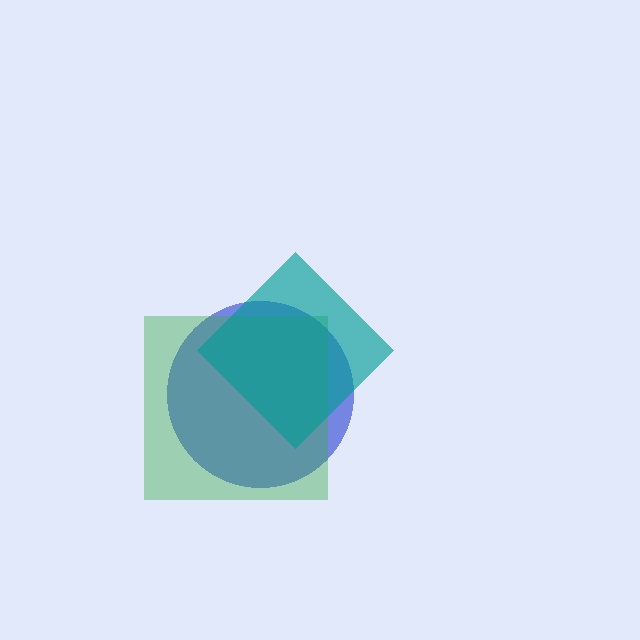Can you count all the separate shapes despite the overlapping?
Yes, there are 3 separate shapes.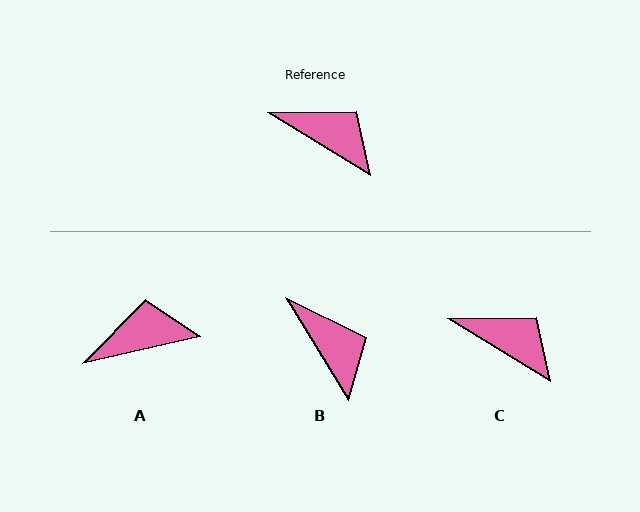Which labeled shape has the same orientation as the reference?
C.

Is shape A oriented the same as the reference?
No, it is off by about 45 degrees.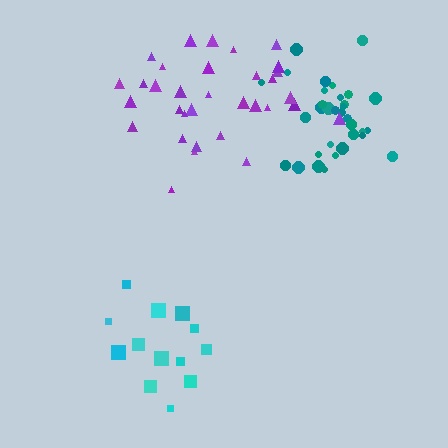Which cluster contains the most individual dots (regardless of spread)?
Teal (34).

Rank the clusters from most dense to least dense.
teal, purple, cyan.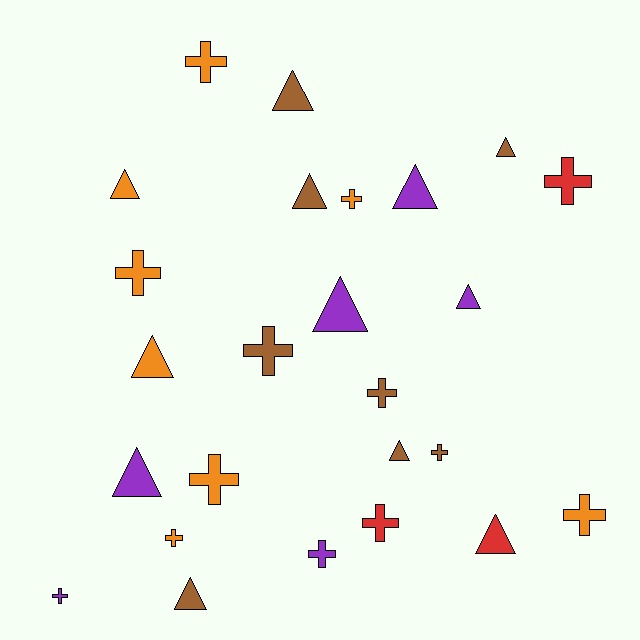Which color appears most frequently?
Orange, with 8 objects.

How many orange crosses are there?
There are 6 orange crosses.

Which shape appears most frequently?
Cross, with 13 objects.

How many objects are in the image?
There are 25 objects.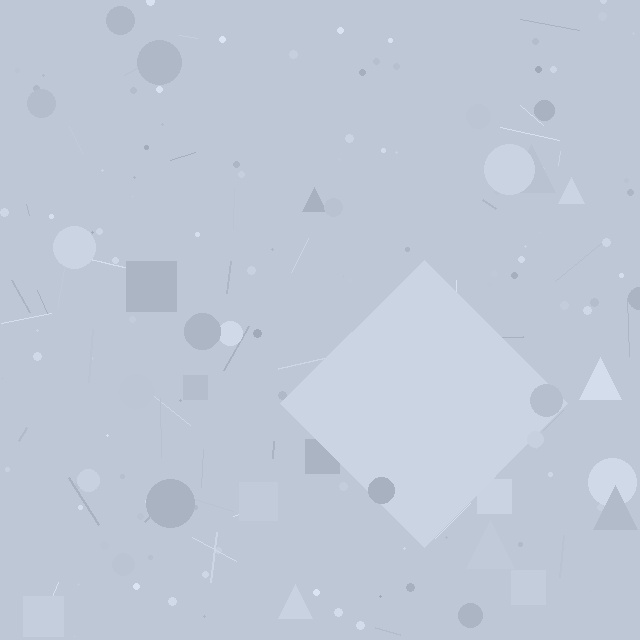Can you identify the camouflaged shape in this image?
The camouflaged shape is a diamond.